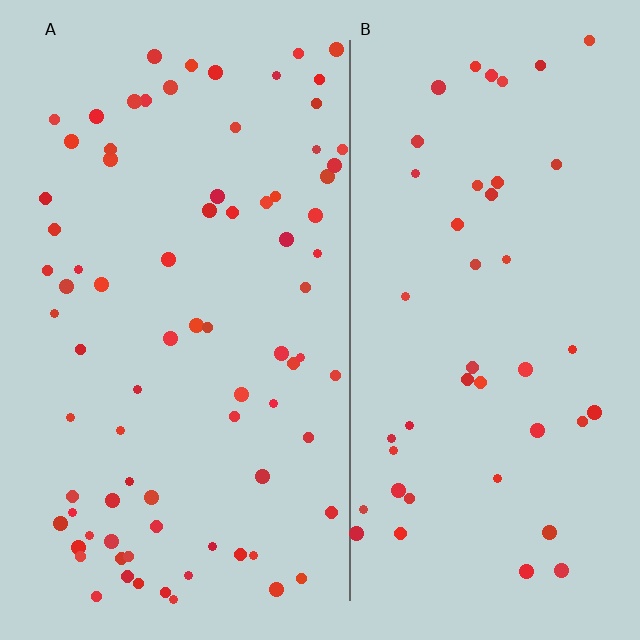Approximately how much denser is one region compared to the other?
Approximately 1.8× — region A over region B.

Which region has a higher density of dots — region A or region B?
A (the left).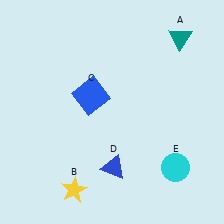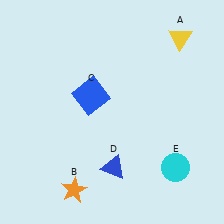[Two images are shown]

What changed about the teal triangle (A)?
In Image 1, A is teal. In Image 2, it changed to yellow.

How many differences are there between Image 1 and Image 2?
There are 2 differences between the two images.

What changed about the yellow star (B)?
In Image 1, B is yellow. In Image 2, it changed to orange.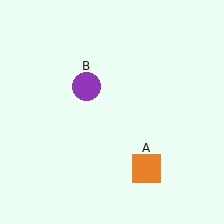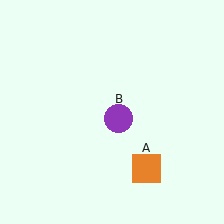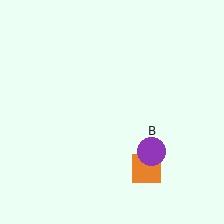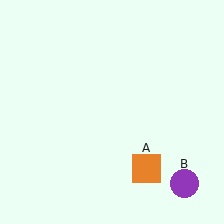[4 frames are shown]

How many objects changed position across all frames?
1 object changed position: purple circle (object B).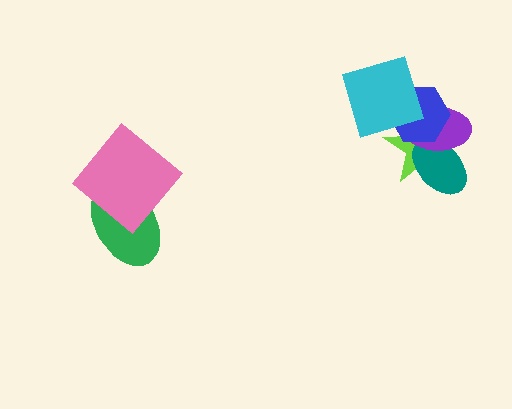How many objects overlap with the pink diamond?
1 object overlaps with the pink diamond.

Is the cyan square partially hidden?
No, no other shape covers it.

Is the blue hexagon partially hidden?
Yes, it is partially covered by another shape.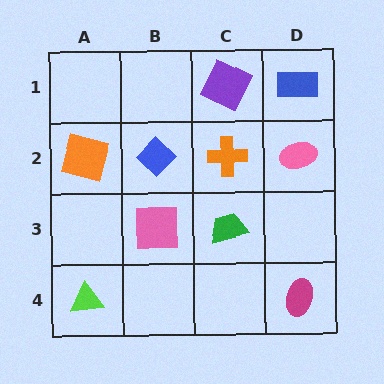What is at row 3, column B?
A pink square.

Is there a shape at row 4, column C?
No, that cell is empty.